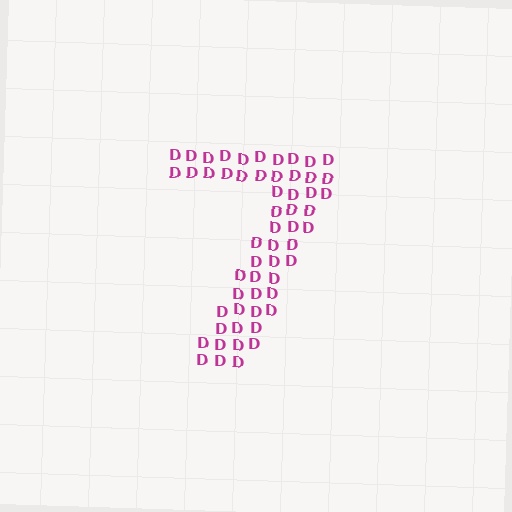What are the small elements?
The small elements are letter D's.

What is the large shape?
The large shape is the digit 7.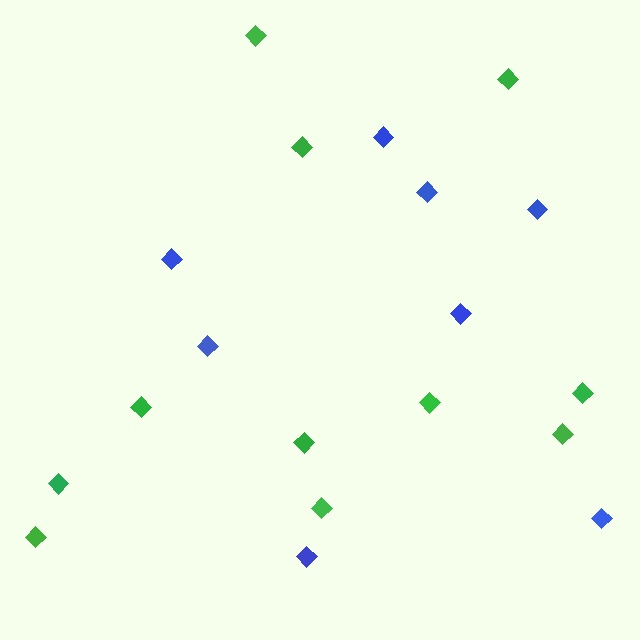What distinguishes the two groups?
There are 2 groups: one group of blue diamonds (8) and one group of green diamonds (11).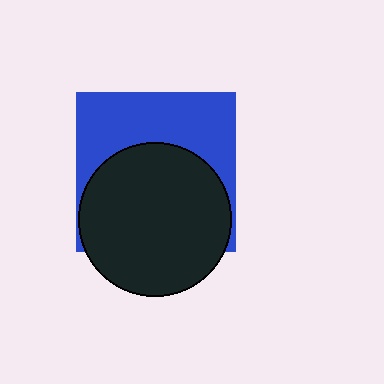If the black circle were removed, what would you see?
You would see the complete blue square.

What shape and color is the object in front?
The object in front is a black circle.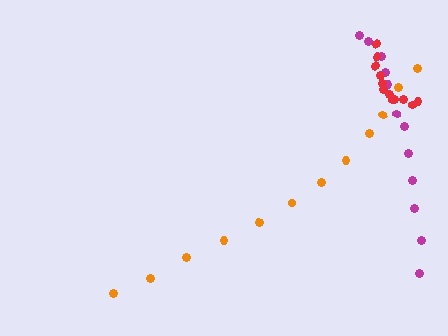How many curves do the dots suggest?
There are 3 distinct paths.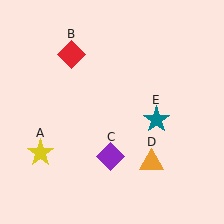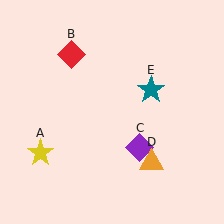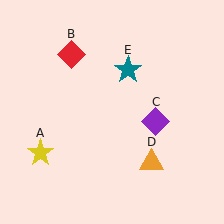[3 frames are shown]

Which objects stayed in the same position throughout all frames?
Yellow star (object A) and red diamond (object B) and orange triangle (object D) remained stationary.